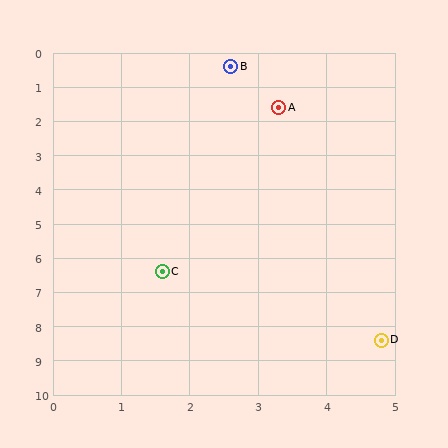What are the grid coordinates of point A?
Point A is at approximately (3.3, 1.6).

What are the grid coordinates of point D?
Point D is at approximately (4.8, 8.4).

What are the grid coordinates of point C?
Point C is at approximately (1.6, 6.4).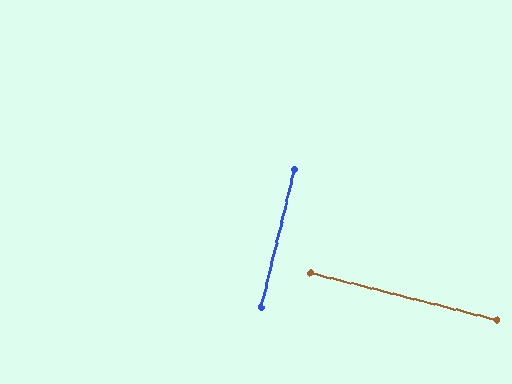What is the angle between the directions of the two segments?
Approximately 89 degrees.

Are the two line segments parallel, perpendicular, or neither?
Perpendicular — they meet at approximately 89°.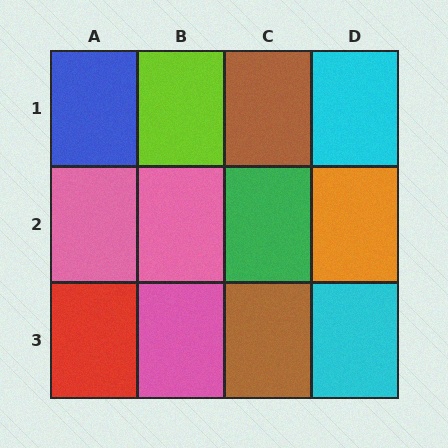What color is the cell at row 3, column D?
Cyan.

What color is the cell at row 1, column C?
Brown.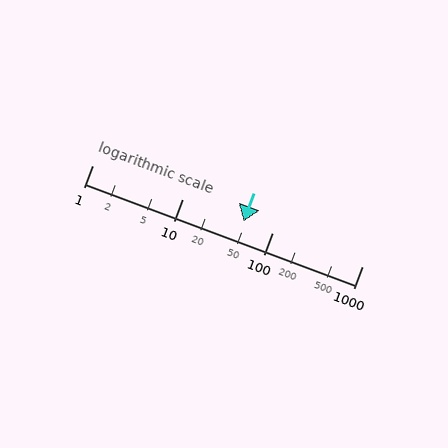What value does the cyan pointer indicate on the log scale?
The pointer indicates approximately 48.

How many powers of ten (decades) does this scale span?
The scale spans 3 decades, from 1 to 1000.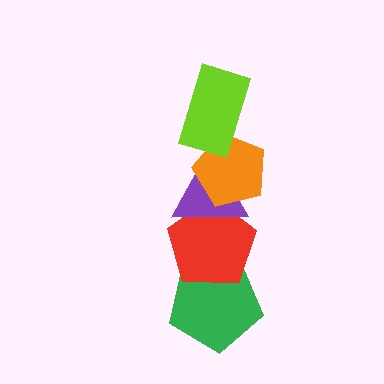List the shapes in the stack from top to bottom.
From top to bottom: the lime rectangle, the orange pentagon, the purple triangle, the red pentagon, the green pentagon.